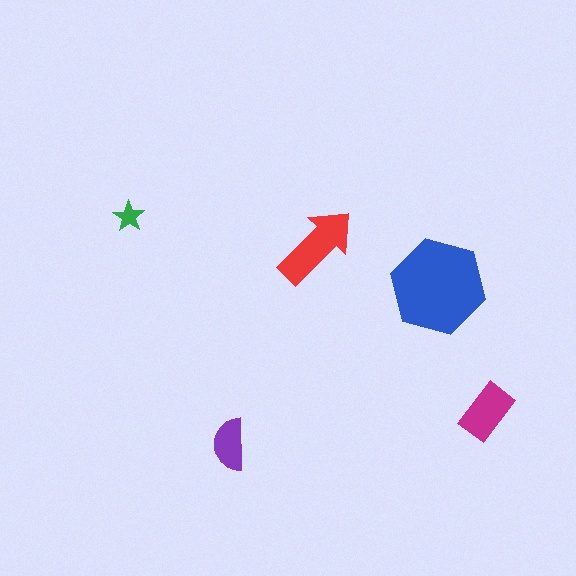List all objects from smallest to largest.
The green star, the purple semicircle, the magenta rectangle, the red arrow, the blue hexagon.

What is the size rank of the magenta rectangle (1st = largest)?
3rd.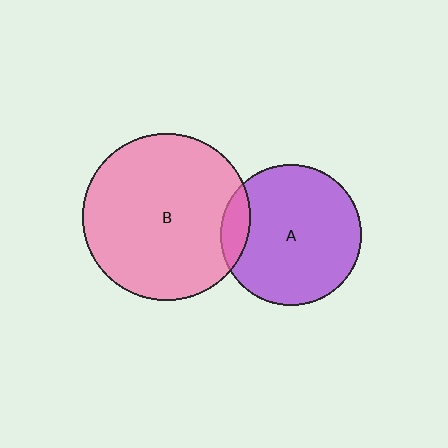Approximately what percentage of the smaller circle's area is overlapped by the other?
Approximately 10%.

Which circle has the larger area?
Circle B (pink).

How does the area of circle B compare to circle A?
Approximately 1.4 times.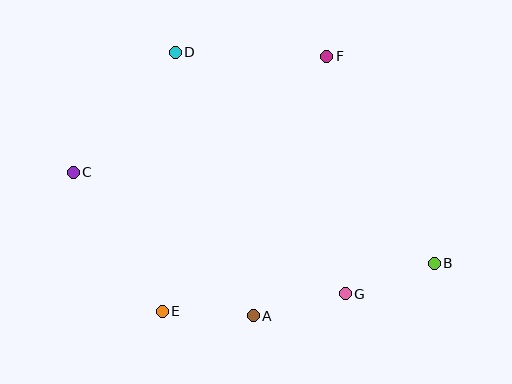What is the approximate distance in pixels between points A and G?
The distance between A and G is approximately 94 pixels.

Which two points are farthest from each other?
Points B and C are farthest from each other.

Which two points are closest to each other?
Points A and E are closest to each other.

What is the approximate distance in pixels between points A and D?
The distance between A and D is approximately 275 pixels.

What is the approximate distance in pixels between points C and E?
The distance between C and E is approximately 165 pixels.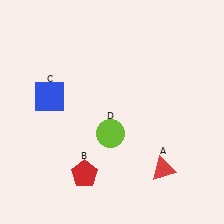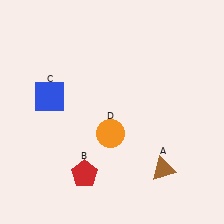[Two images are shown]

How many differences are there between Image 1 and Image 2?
There are 2 differences between the two images.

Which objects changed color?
A changed from red to brown. D changed from lime to orange.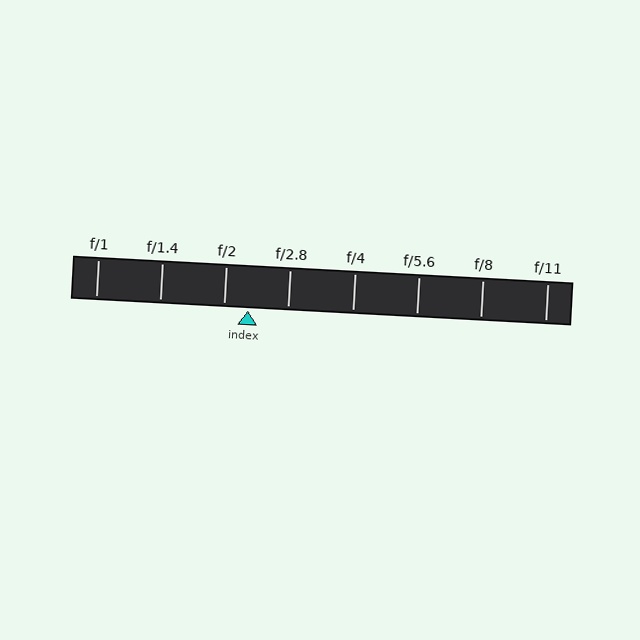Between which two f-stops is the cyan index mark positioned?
The index mark is between f/2 and f/2.8.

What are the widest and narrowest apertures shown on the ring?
The widest aperture shown is f/1 and the narrowest is f/11.